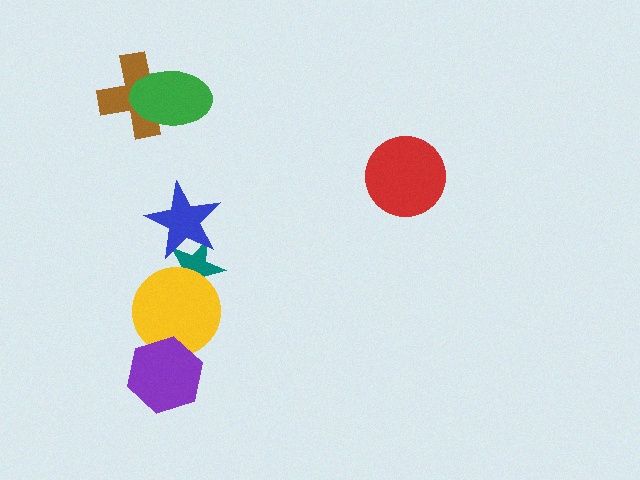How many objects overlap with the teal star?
2 objects overlap with the teal star.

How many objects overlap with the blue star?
1 object overlaps with the blue star.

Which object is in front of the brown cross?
The green ellipse is in front of the brown cross.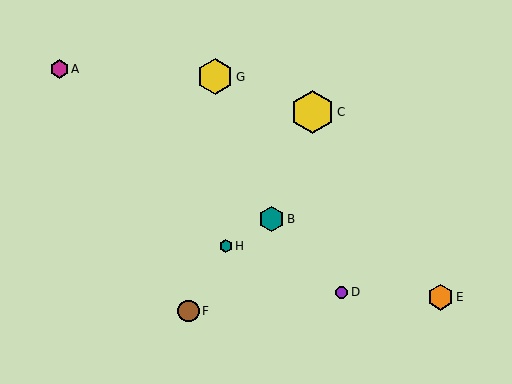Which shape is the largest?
The yellow hexagon (labeled C) is the largest.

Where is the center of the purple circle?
The center of the purple circle is at (342, 292).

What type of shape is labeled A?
Shape A is a magenta hexagon.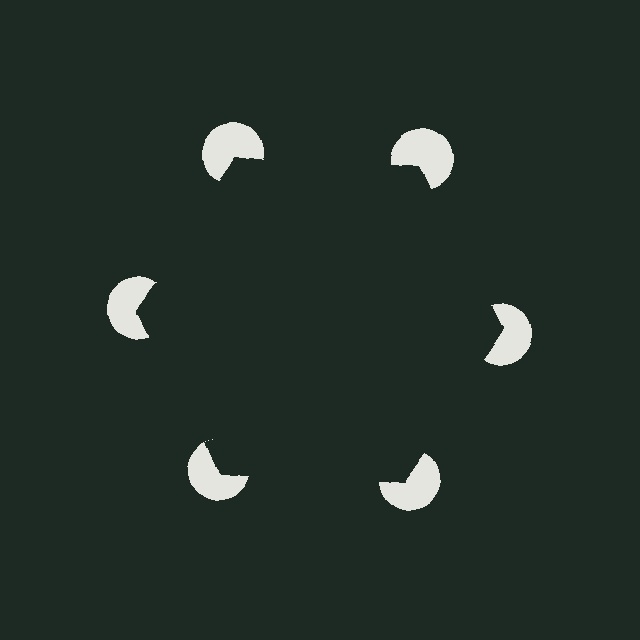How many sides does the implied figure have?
6 sides.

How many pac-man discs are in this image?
There are 6 — one at each vertex of the illusory hexagon.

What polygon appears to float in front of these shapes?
An illusory hexagon — its edges are inferred from the aligned wedge cuts in the pac-man discs, not physically drawn.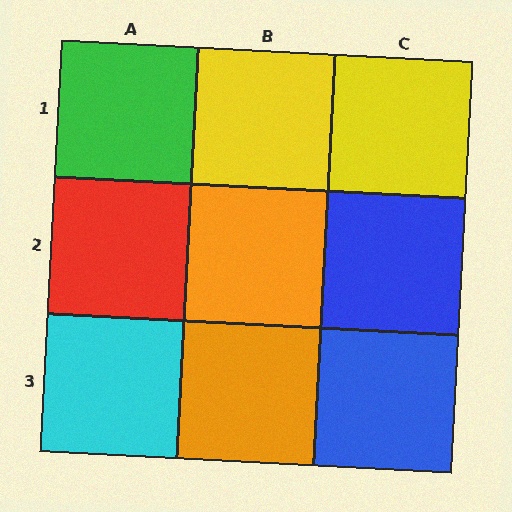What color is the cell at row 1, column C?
Yellow.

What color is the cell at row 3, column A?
Cyan.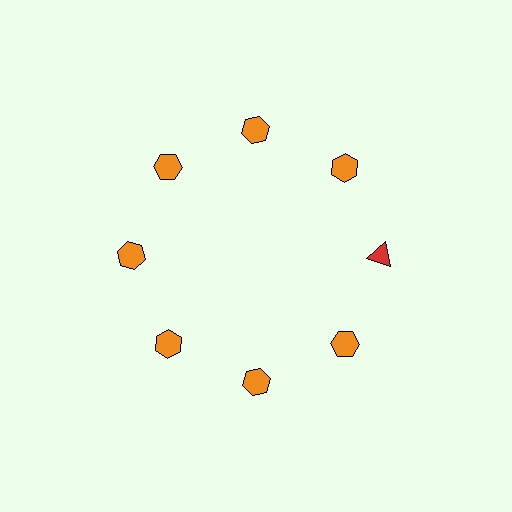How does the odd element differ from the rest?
It differs in both color (red instead of orange) and shape (triangle instead of hexagon).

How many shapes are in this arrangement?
There are 8 shapes arranged in a ring pattern.